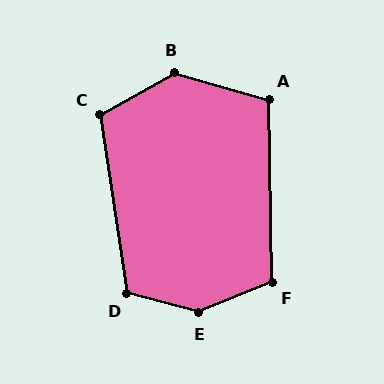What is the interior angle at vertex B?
Approximately 135 degrees (obtuse).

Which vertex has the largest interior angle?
E, at approximately 143 degrees.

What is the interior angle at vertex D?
Approximately 114 degrees (obtuse).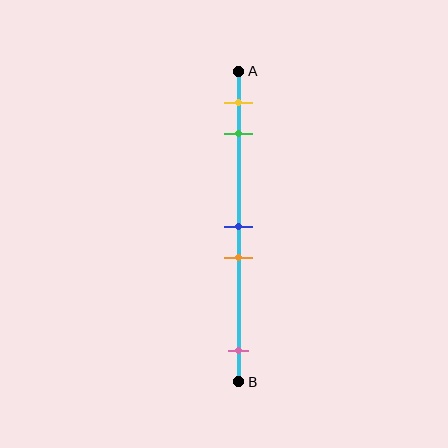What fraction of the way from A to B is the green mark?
The green mark is approximately 20% (0.2) of the way from A to B.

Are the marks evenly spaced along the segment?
No, the marks are not evenly spaced.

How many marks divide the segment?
There are 5 marks dividing the segment.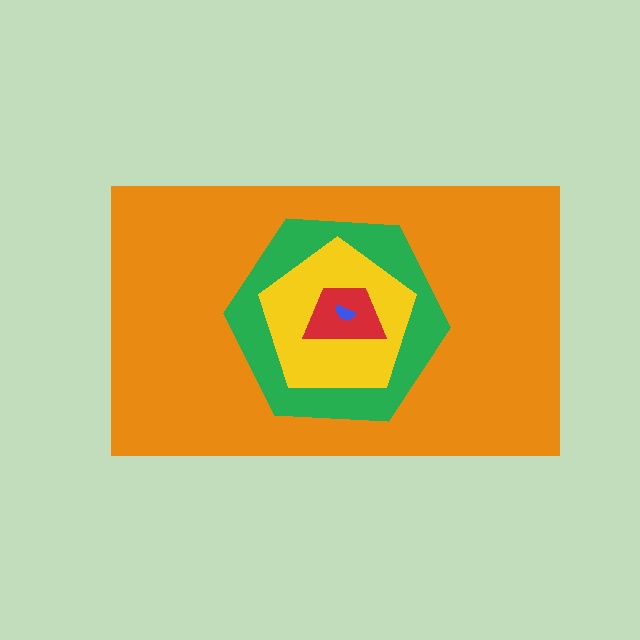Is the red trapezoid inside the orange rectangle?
Yes.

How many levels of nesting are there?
5.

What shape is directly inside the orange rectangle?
The green hexagon.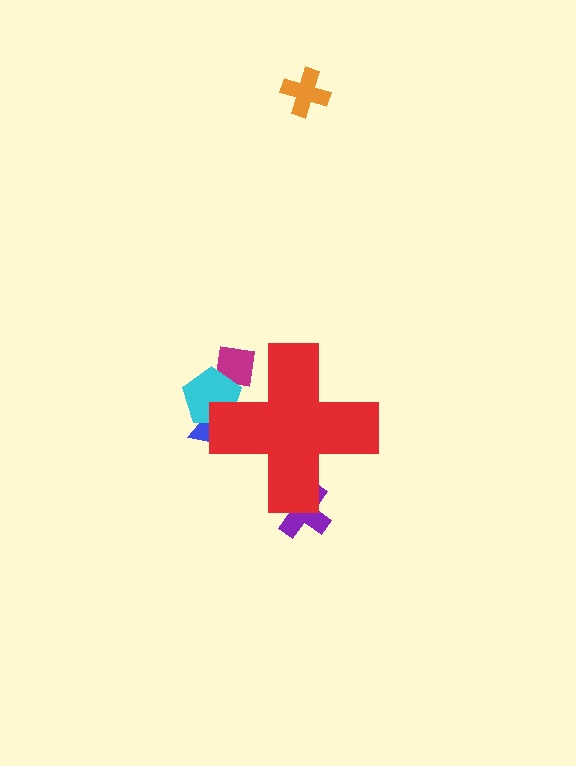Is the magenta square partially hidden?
Yes, the magenta square is partially hidden behind the red cross.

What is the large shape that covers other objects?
A red cross.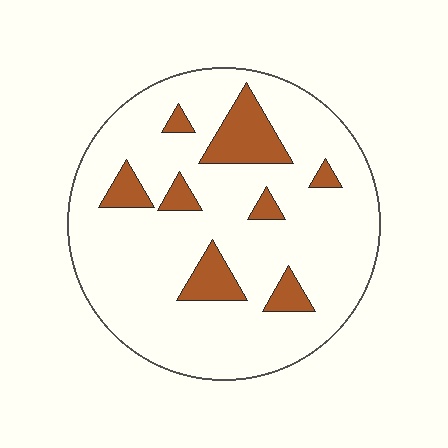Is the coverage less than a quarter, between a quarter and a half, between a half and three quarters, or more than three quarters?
Less than a quarter.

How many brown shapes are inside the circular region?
8.